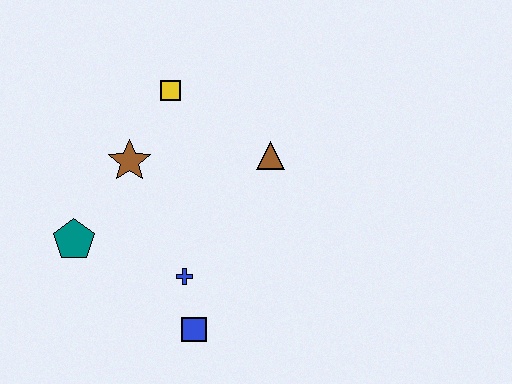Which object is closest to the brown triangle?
The yellow square is closest to the brown triangle.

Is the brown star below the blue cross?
No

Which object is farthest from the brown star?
The blue square is farthest from the brown star.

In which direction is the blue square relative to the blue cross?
The blue square is below the blue cross.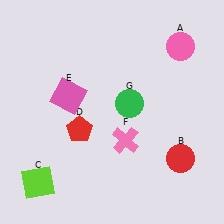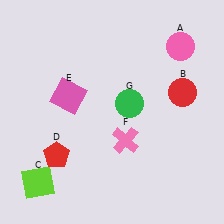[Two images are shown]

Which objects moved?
The objects that moved are: the red circle (B), the red pentagon (D).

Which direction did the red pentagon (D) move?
The red pentagon (D) moved down.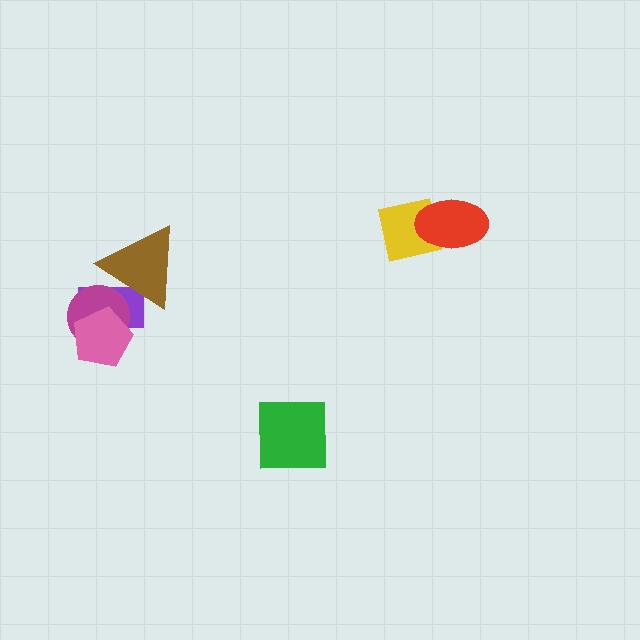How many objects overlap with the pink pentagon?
2 objects overlap with the pink pentagon.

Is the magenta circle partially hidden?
Yes, it is partially covered by another shape.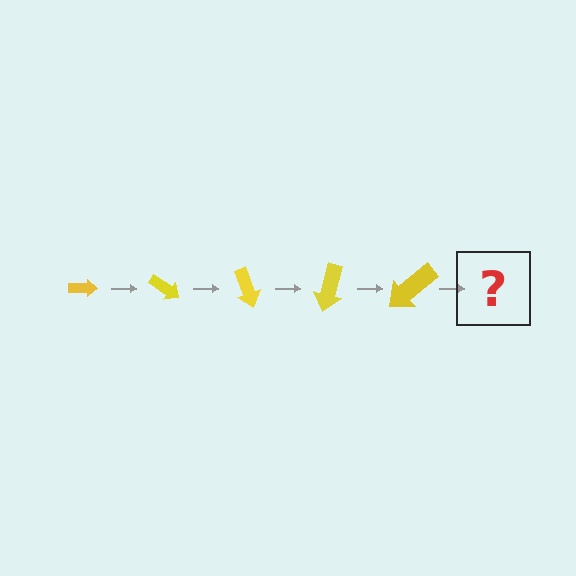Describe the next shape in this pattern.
It should be an arrow, larger than the previous one and rotated 175 degrees from the start.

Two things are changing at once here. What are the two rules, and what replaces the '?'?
The two rules are that the arrow grows larger each step and it rotates 35 degrees each step. The '?' should be an arrow, larger than the previous one and rotated 175 degrees from the start.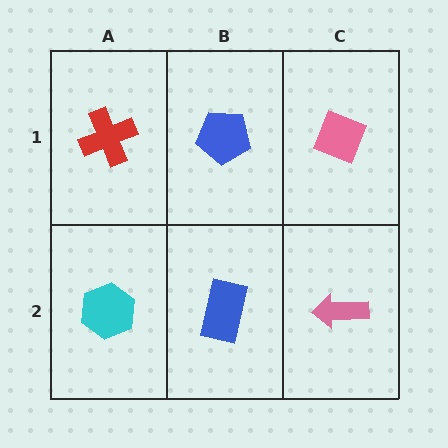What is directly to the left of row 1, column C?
A blue pentagon.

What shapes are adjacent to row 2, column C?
A pink diamond (row 1, column C), a blue rectangle (row 2, column B).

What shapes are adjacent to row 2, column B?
A blue pentagon (row 1, column B), a cyan hexagon (row 2, column A), a pink arrow (row 2, column C).